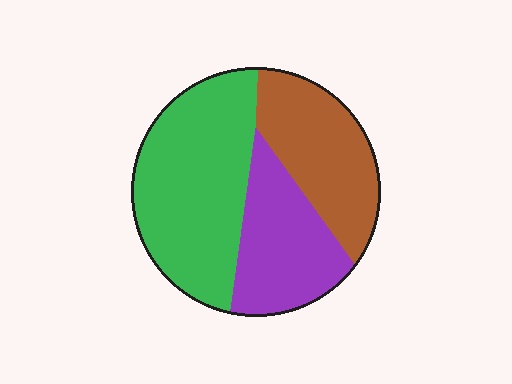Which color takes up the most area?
Green, at roughly 45%.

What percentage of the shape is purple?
Purple covers roughly 25% of the shape.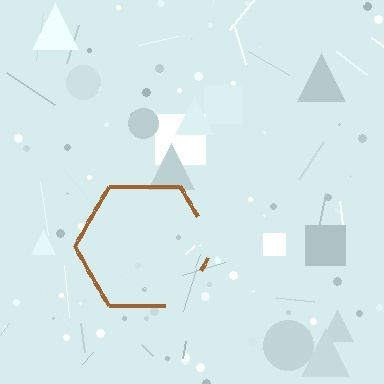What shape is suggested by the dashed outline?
The dashed outline suggests a hexagon.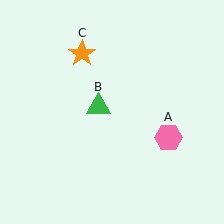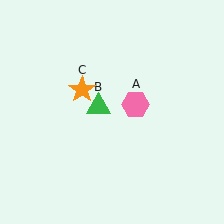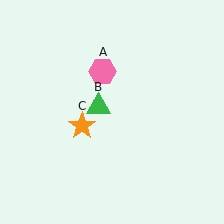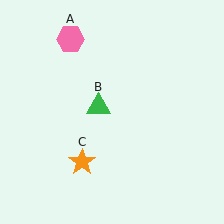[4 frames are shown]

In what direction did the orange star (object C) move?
The orange star (object C) moved down.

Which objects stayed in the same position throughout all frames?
Green triangle (object B) remained stationary.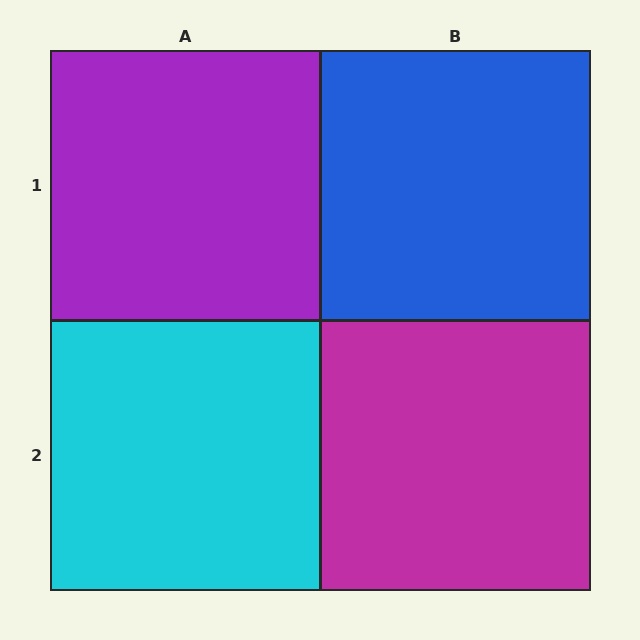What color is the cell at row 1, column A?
Purple.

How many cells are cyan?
1 cell is cyan.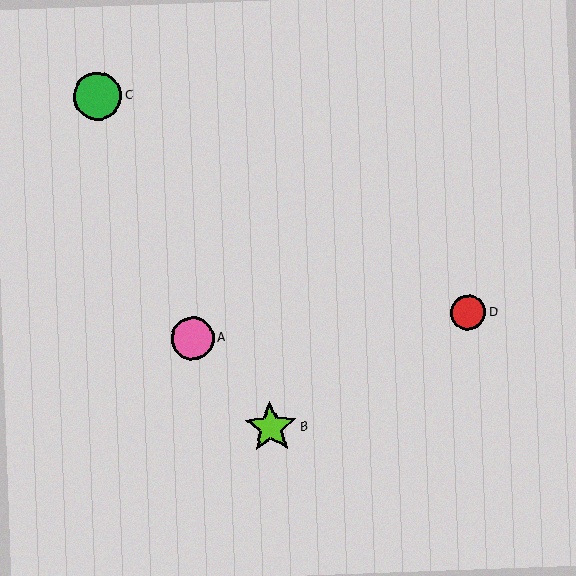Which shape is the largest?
The lime star (labeled B) is the largest.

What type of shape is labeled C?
Shape C is a green circle.